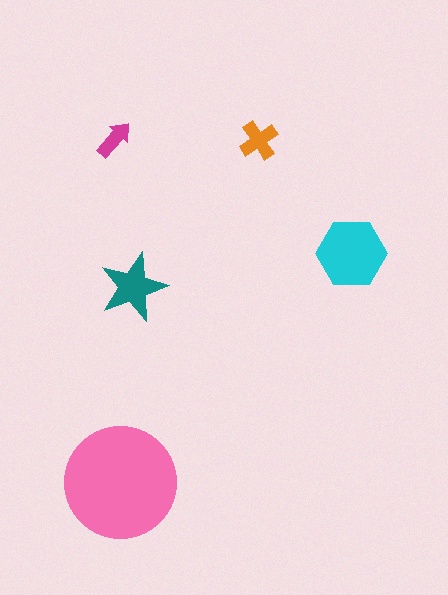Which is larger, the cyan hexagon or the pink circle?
The pink circle.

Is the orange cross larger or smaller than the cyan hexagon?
Smaller.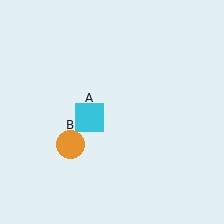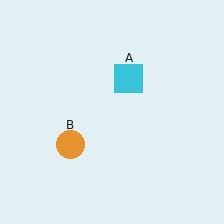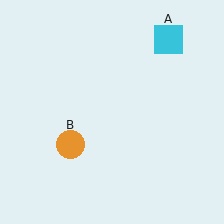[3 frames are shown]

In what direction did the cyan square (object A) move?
The cyan square (object A) moved up and to the right.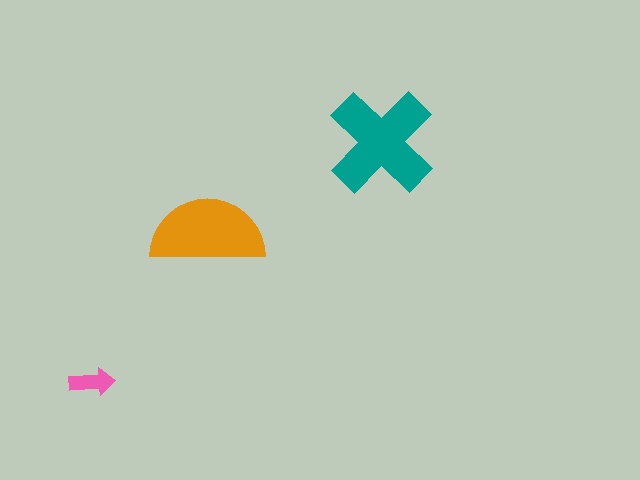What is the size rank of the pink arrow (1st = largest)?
3rd.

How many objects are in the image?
There are 3 objects in the image.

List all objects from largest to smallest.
The teal cross, the orange semicircle, the pink arrow.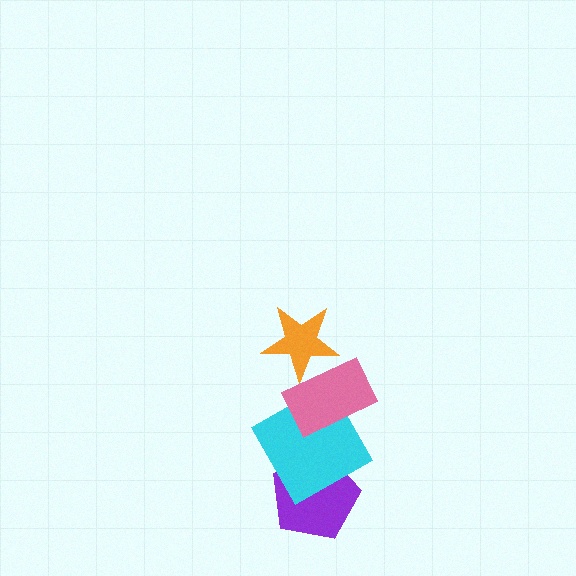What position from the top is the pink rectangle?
The pink rectangle is 2nd from the top.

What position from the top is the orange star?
The orange star is 1st from the top.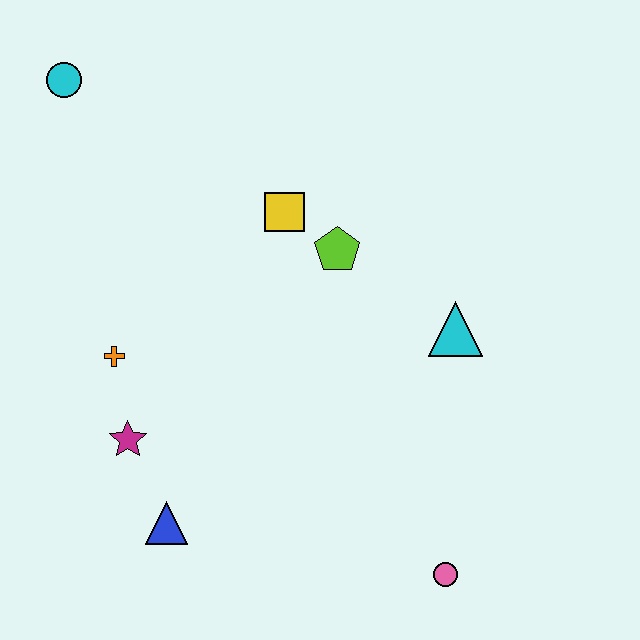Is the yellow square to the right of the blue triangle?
Yes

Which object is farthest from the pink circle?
The cyan circle is farthest from the pink circle.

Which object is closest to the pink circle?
The cyan triangle is closest to the pink circle.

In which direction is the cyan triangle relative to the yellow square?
The cyan triangle is to the right of the yellow square.